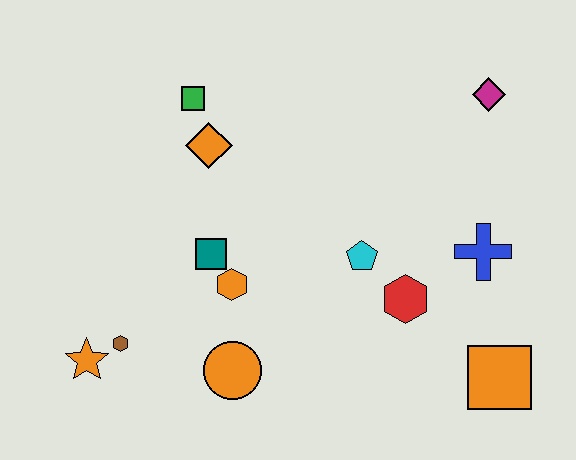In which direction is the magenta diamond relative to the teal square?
The magenta diamond is to the right of the teal square.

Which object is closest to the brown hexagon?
The orange star is closest to the brown hexagon.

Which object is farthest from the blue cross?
The orange star is farthest from the blue cross.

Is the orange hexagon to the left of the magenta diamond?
Yes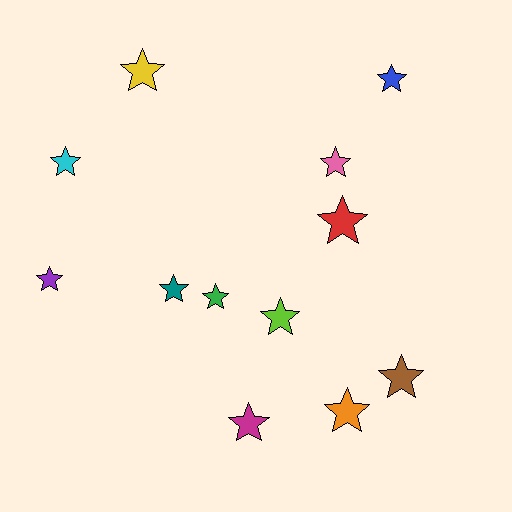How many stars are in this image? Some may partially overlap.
There are 12 stars.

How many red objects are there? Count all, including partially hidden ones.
There is 1 red object.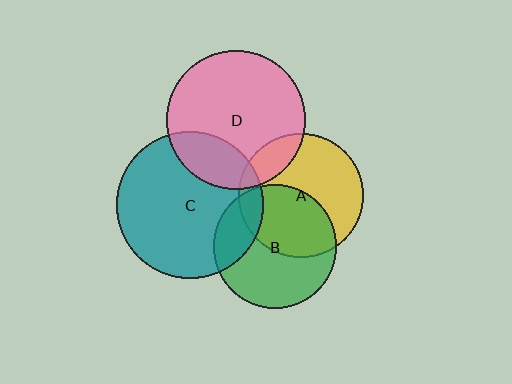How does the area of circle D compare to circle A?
Approximately 1.3 times.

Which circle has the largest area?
Circle C (teal).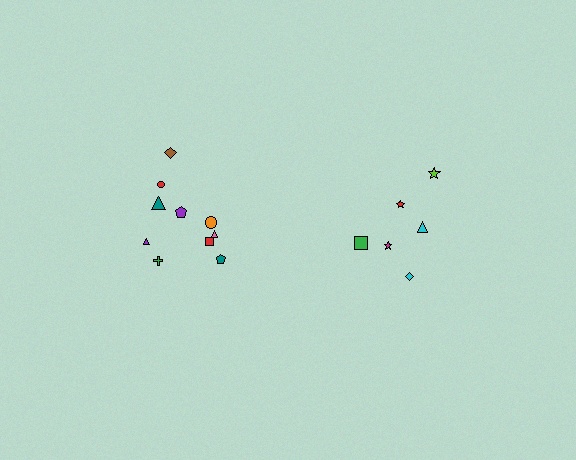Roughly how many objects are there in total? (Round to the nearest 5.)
Roughly 15 objects in total.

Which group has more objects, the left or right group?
The left group.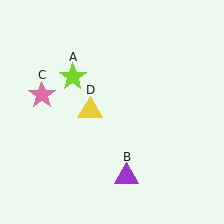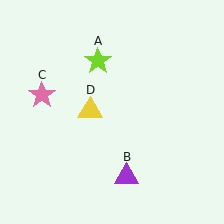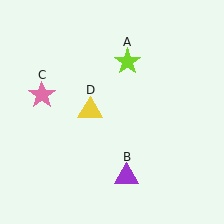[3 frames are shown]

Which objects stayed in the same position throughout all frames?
Purple triangle (object B) and pink star (object C) and yellow triangle (object D) remained stationary.